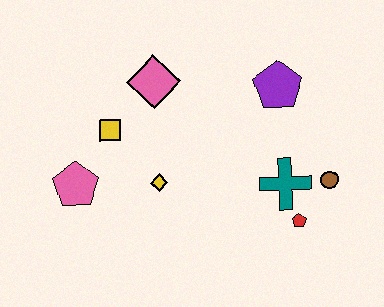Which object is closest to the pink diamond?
The yellow square is closest to the pink diamond.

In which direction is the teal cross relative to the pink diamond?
The teal cross is to the right of the pink diamond.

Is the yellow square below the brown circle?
No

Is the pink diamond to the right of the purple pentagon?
No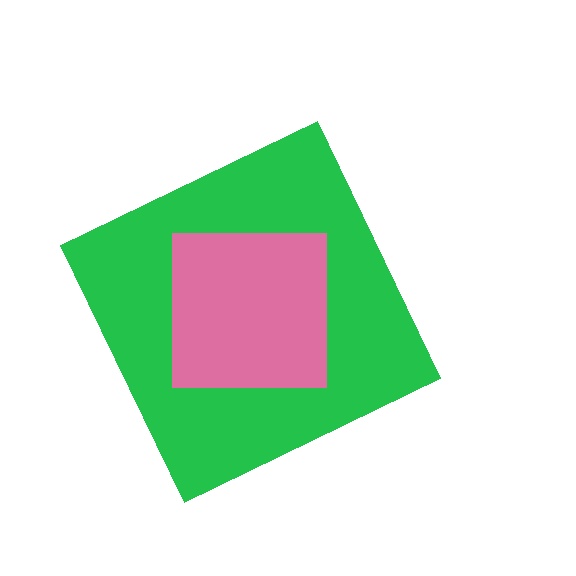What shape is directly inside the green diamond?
The pink square.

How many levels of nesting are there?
2.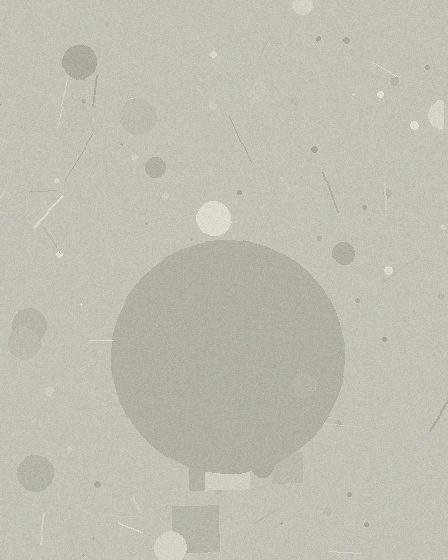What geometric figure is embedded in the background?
A circle is embedded in the background.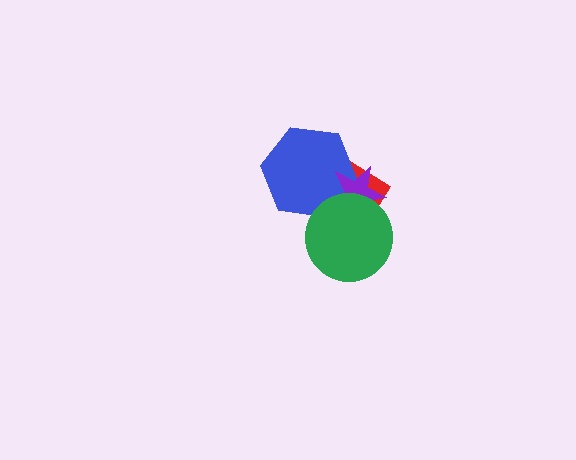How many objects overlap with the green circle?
3 objects overlap with the green circle.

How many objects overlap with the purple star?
3 objects overlap with the purple star.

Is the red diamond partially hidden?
Yes, it is partially covered by another shape.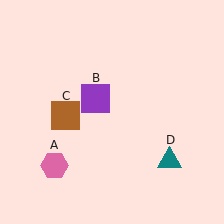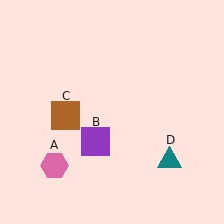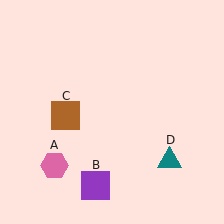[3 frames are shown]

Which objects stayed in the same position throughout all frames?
Pink hexagon (object A) and brown square (object C) and teal triangle (object D) remained stationary.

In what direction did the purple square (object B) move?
The purple square (object B) moved down.